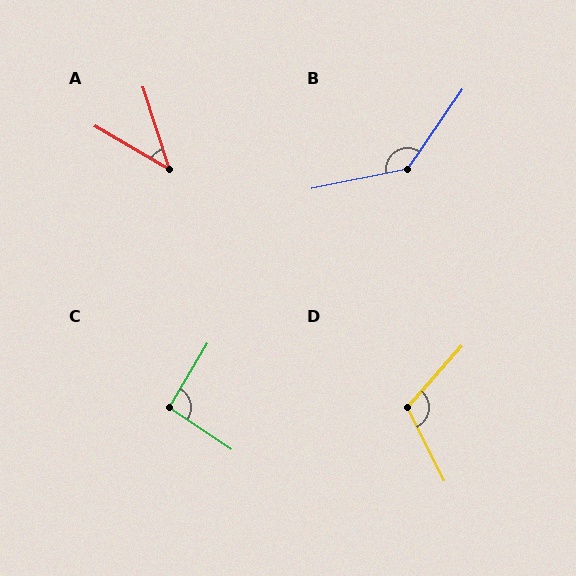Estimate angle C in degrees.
Approximately 93 degrees.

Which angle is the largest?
B, at approximately 136 degrees.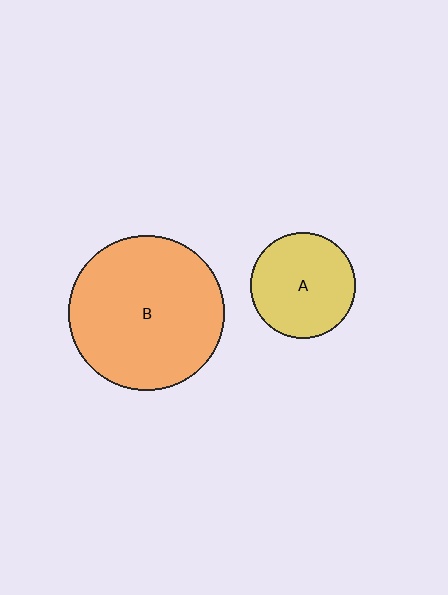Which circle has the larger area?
Circle B (orange).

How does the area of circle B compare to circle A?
Approximately 2.2 times.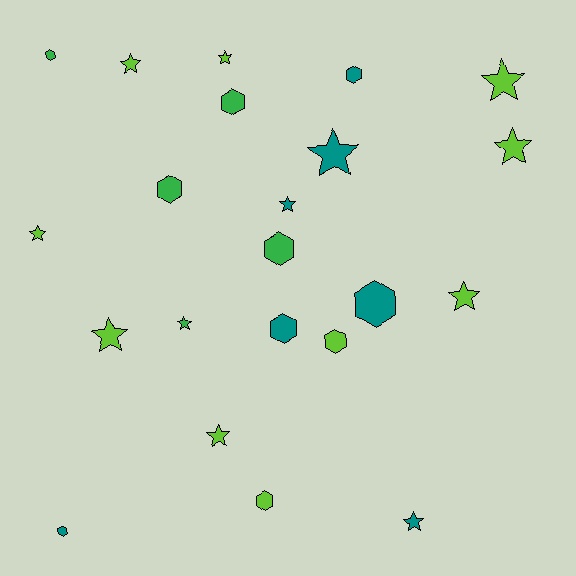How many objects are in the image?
There are 22 objects.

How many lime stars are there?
There are 8 lime stars.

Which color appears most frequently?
Lime, with 10 objects.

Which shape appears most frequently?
Star, with 12 objects.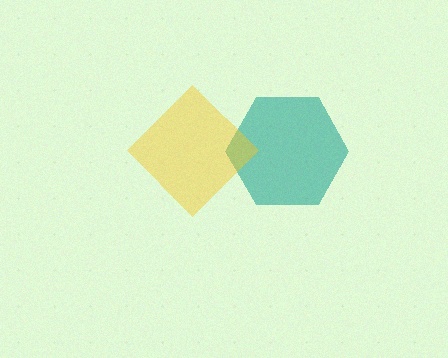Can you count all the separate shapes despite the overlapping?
Yes, there are 2 separate shapes.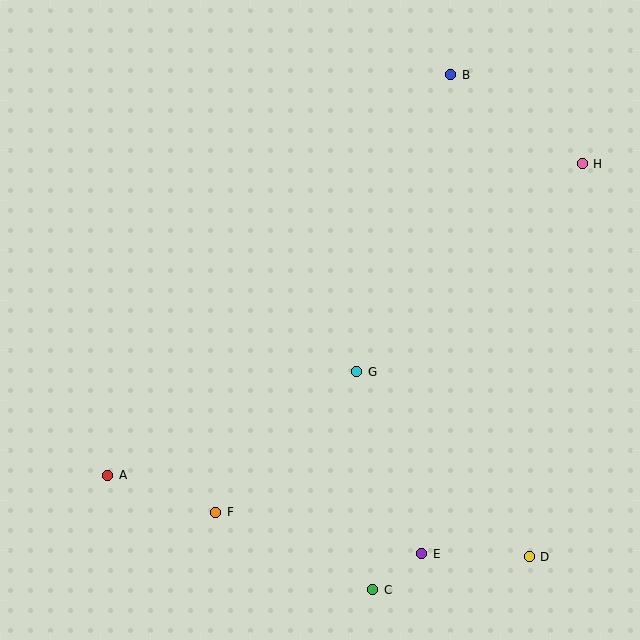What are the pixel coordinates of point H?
Point H is at (582, 164).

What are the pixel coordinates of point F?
Point F is at (216, 512).